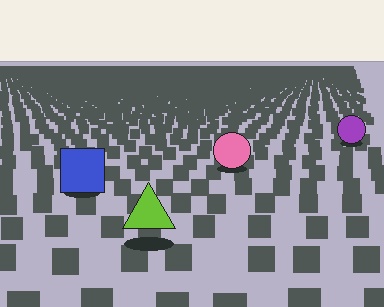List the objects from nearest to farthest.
From nearest to farthest: the lime triangle, the blue square, the pink circle, the purple circle.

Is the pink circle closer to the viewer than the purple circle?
Yes. The pink circle is closer — you can tell from the texture gradient: the ground texture is coarser near it.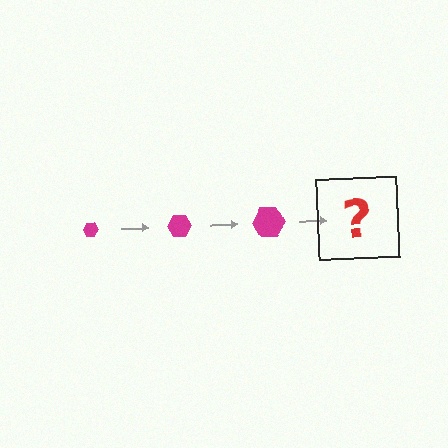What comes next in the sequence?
The next element should be a magenta hexagon, larger than the previous one.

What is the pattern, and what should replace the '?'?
The pattern is that the hexagon gets progressively larger each step. The '?' should be a magenta hexagon, larger than the previous one.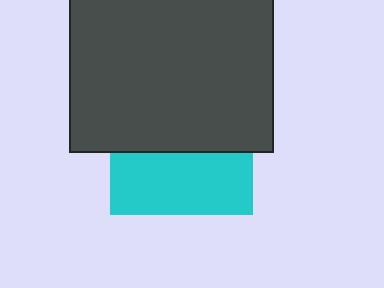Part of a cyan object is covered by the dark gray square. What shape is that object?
It is a square.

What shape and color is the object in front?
The object in front is a dark gray square.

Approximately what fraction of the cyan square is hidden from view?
Roughly 57% of the cyan square is hidden behind the dark gray square.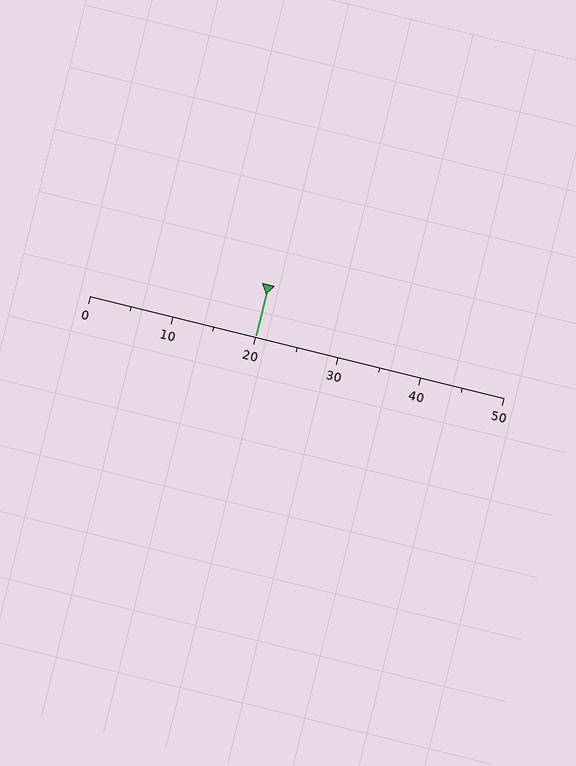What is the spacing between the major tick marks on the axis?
The major ticks are spaced 10 apart.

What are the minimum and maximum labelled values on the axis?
The axis runs from 0 to 50.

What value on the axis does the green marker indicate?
The marker indicates approximately 20.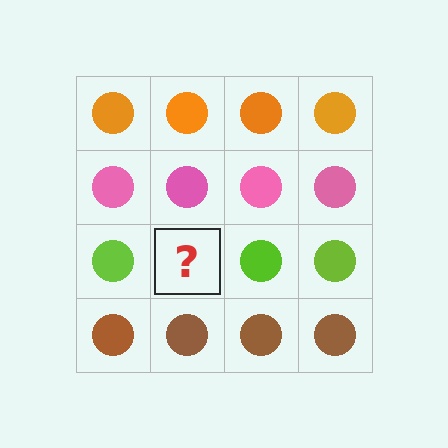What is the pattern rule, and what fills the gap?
The rule is that each row has a consistent color. The gap should be filled with a lime circle.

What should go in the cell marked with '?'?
The missing cell should contain a lime circle.